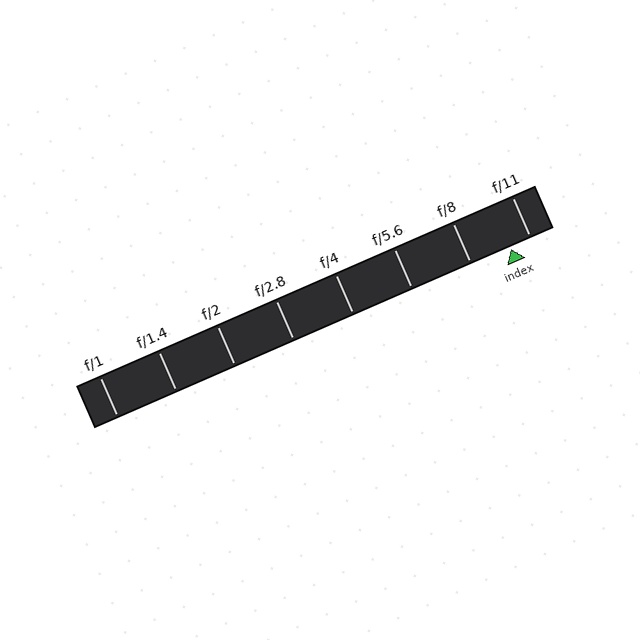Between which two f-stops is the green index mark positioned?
The index mark is between f/8 and f/11.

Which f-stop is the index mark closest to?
The index mark is closest to f/11.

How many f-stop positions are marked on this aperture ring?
There are 8 f-stop positions marked.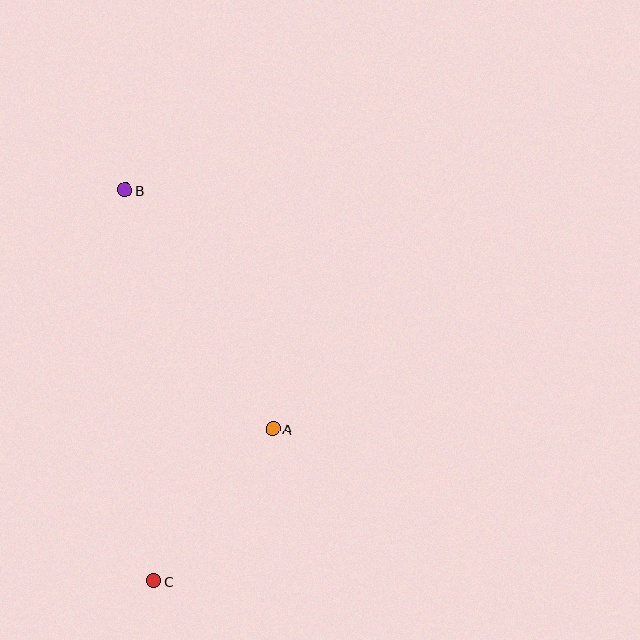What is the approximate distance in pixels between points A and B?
The distance between A and B is approximately 281 pixels.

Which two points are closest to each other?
Points A and C are closest to each other.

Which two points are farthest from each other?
Points B and C are farthest from each other.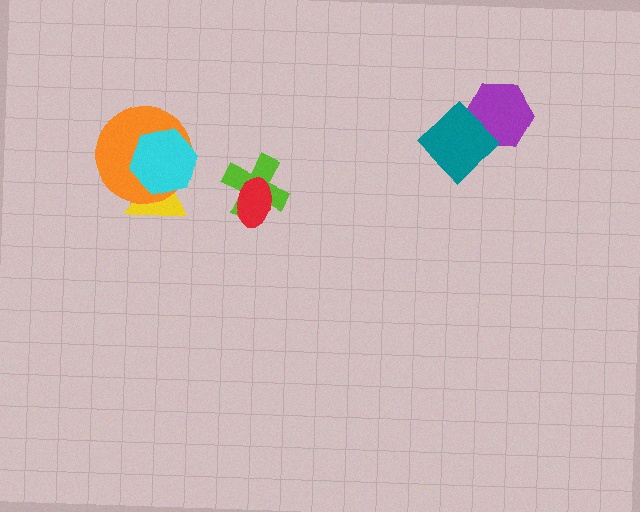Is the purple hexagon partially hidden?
Yes, it is partially covered by another shape.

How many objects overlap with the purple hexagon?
1 object overlaps with the purple hexagon.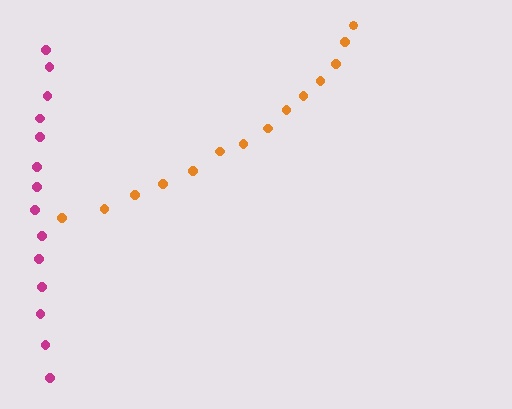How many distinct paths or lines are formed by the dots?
There are 2 distinct paths.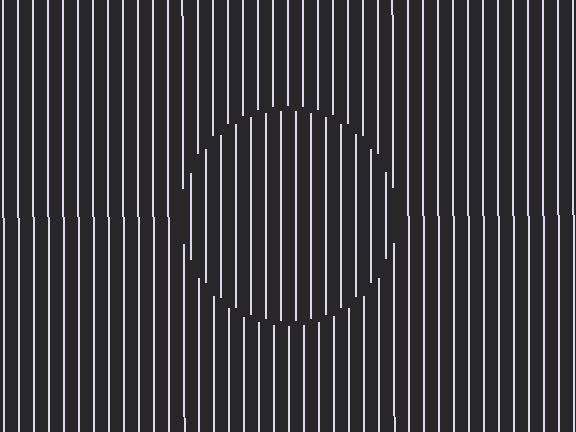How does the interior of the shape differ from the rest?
The interior of the shape contains the same grating, shifted by half a period — the contour is defined by the phase discontinuity where line-ends from the inner and outer gratings abut.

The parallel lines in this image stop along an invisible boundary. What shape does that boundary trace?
An illusory circle. The interior of the shape contains the same grating, shifted by half a period — the contour is defined by the phase discontinuity where line-ends from the inner and outer gratings abut.